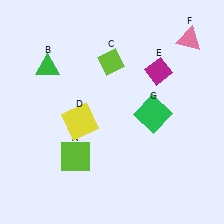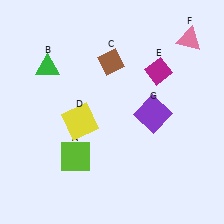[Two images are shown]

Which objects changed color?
C changed from lime to brown. G changed from green to purple.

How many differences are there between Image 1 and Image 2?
There are 2 differences between the two images.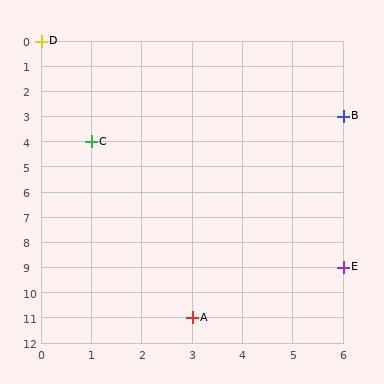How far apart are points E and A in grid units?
Points E and A are 3 columns and 2 rows apart (about 3.6 grid units diagonally).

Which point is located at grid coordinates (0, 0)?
Point D is at (0, 0).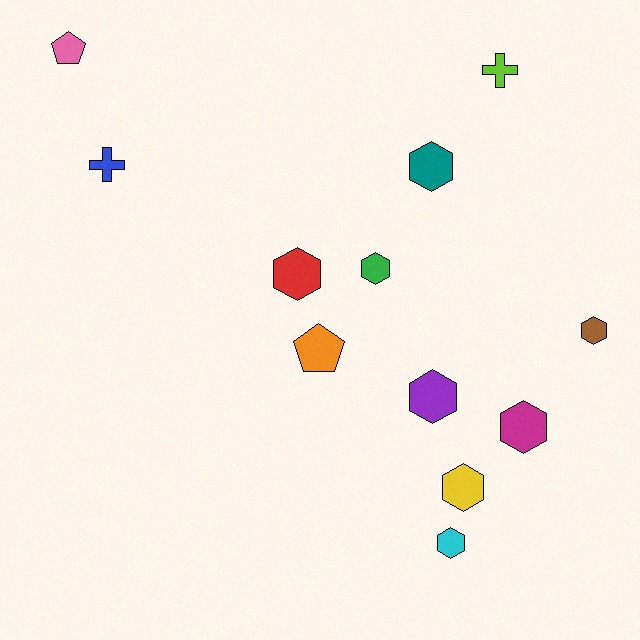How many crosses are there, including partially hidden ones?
There are 2 crosses.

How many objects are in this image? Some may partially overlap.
There are 12 objects.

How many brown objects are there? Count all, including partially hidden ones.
There is 1 brown object.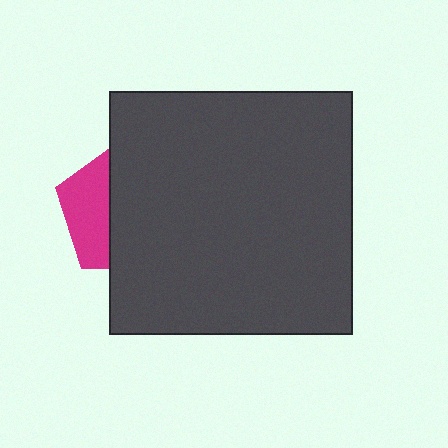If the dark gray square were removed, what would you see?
You would see the complete magenta pentagon.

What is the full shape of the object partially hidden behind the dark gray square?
The partially hidden object is a magenta pentagon.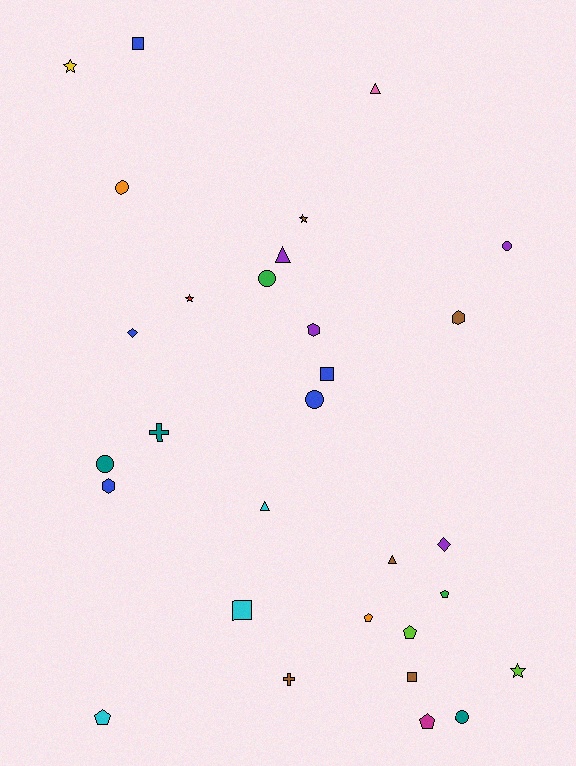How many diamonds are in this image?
There are 2 diamonds.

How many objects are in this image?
There are 30 objects.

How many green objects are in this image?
There are 2 green objects.